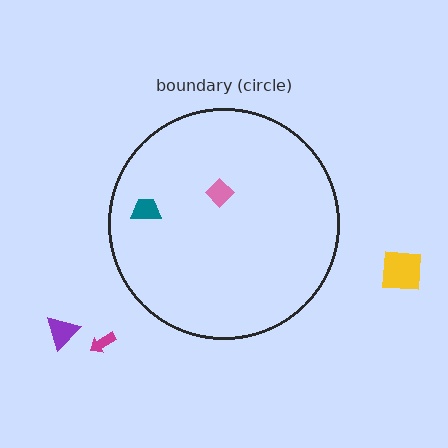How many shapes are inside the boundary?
2 inside, 3 outside.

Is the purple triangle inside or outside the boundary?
Outside.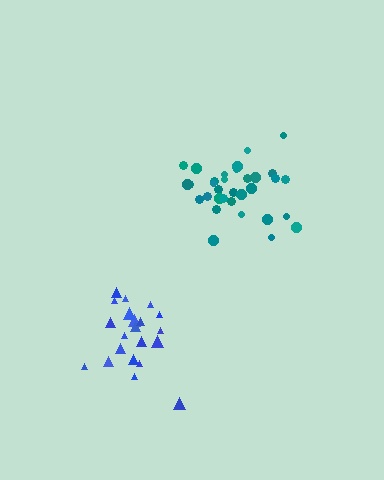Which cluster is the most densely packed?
Blue.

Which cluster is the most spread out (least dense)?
Teal.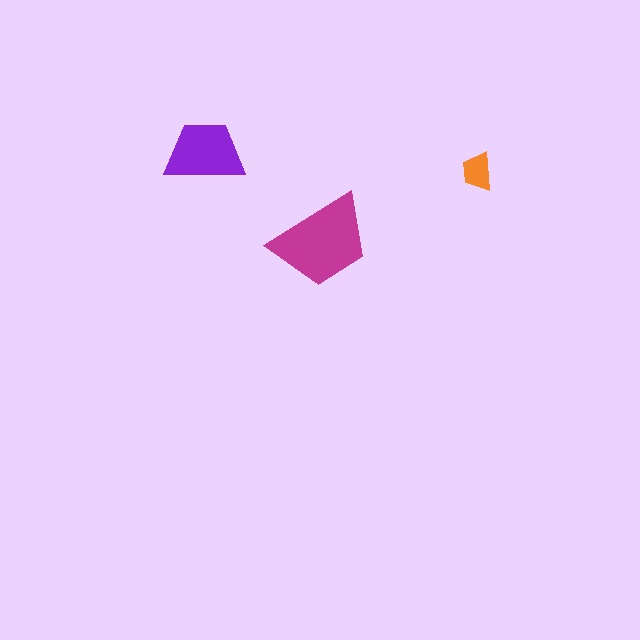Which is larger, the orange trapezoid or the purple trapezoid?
The purple one.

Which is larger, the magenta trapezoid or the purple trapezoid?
The magenta one.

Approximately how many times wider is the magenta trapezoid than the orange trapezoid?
About 2.5 times wider.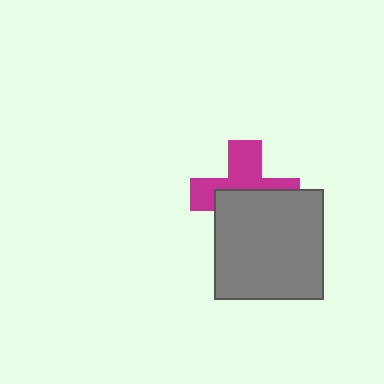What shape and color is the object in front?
The object in front is a gray square.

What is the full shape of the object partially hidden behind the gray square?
The partially hidden object is a magenta cross.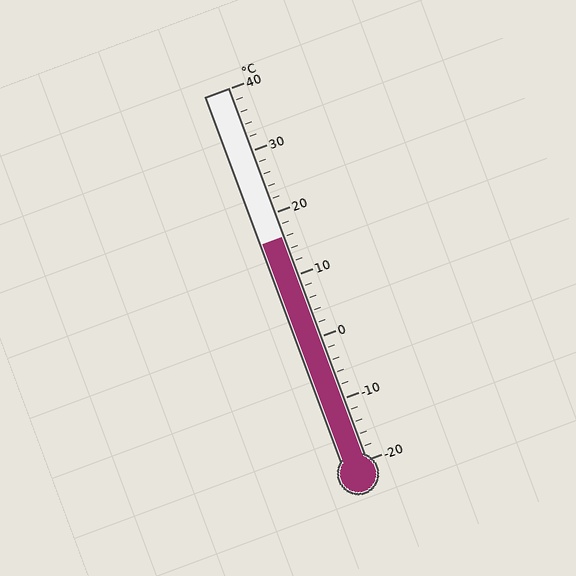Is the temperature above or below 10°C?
The temperature is above 10°C.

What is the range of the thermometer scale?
The thermometer scale ranges from -20°C to 40°C.